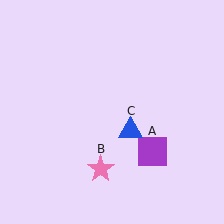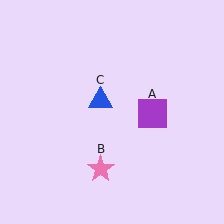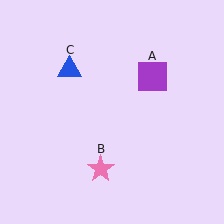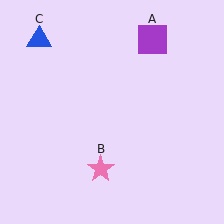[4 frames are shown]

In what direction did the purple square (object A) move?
The purple square (object A) moved up.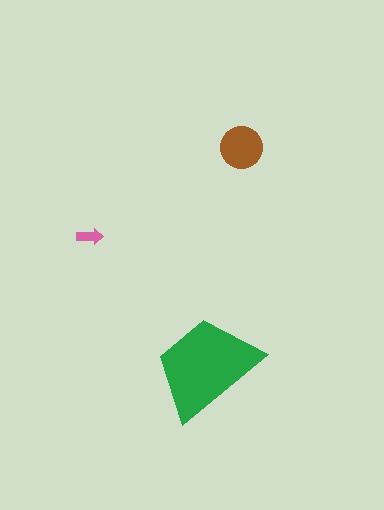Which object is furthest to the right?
The brown circle is rightmost.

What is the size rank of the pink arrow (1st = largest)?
3rd.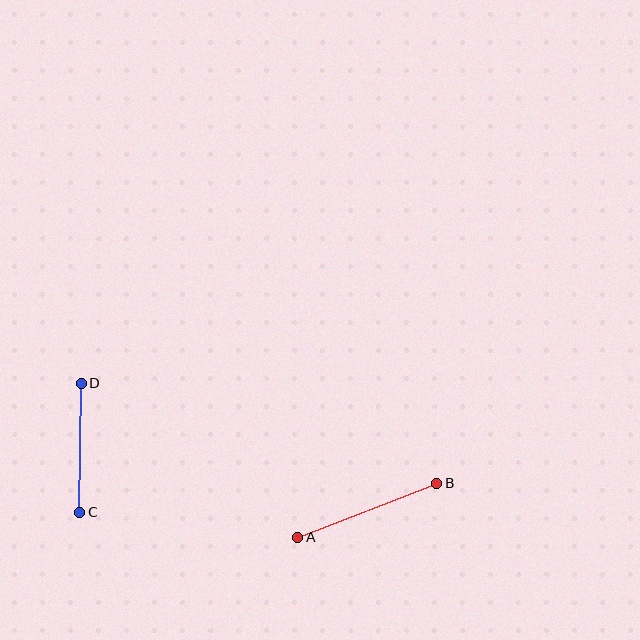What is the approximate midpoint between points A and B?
The midpoint is at approximately (367, 510) pixels.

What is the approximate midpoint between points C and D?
The midpoint is at approximately (80, 448) pixels.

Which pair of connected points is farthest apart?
Points A and B are farthest apart.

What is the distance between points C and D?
The distance is approximately 129 pixels.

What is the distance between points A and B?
The distance is approximately 149 pixels.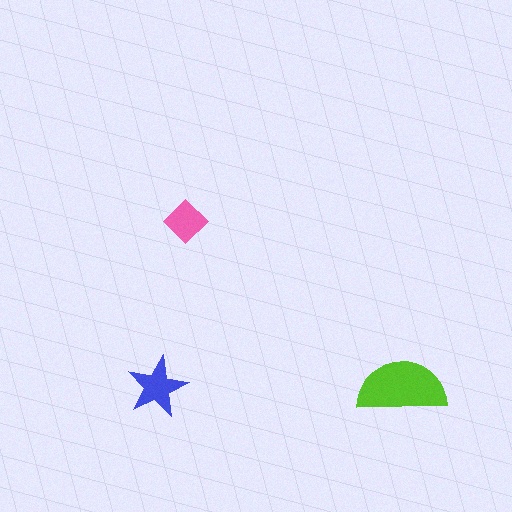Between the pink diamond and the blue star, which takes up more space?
The blue star.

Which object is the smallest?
The pink diamond.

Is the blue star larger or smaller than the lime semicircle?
Smaller.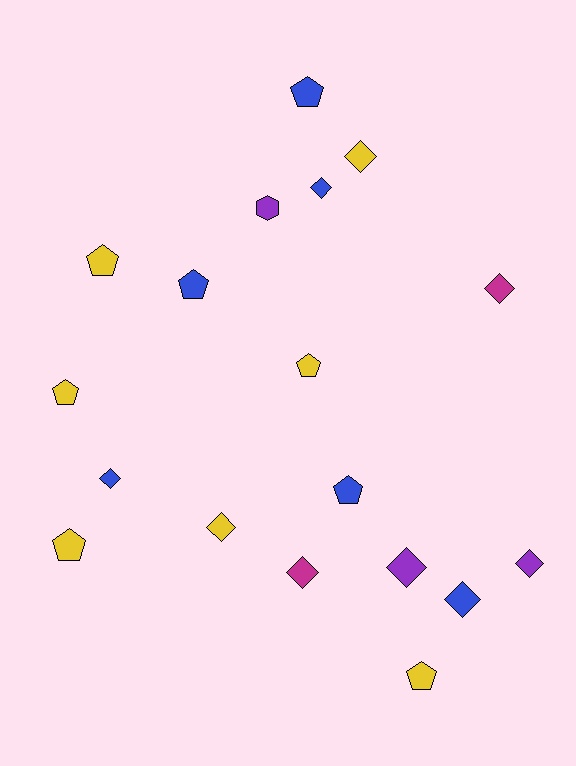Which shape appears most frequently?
Diamond, with 9 objects.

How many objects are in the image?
There are 18 objects.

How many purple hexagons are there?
There is 1 purple hexagon.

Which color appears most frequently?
Yellow, with 7 objects.